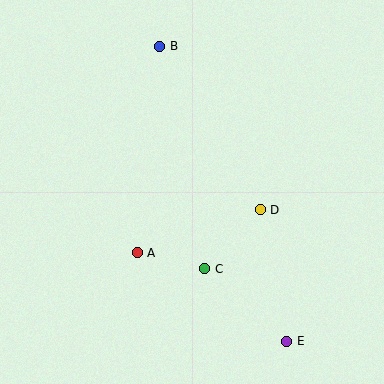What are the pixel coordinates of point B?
Point B is at (160, 46).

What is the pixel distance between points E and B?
The distance between E and B is 321 pixels.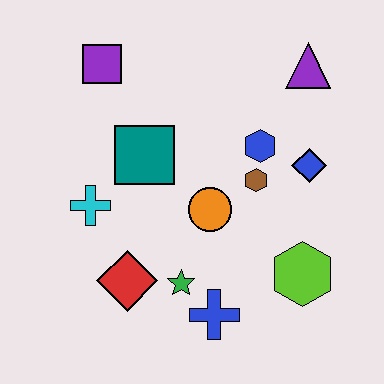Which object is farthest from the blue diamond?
The purple square is farthest from the blue diamond.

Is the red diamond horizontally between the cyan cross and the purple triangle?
Yes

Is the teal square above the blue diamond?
Yes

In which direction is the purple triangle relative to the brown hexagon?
The purple triangle is above the brown hexagon.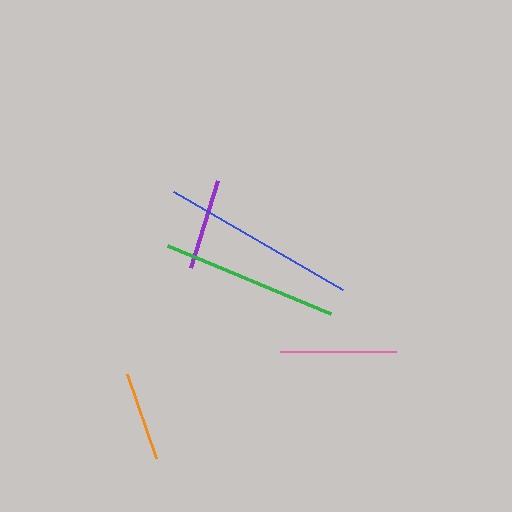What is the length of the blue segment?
The blue segment is approximately 195 pixels long.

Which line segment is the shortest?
The orange line is the shortest at approximately 89 pixels.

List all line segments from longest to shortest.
From longest to shortest: blue, green, pink, purple, orange.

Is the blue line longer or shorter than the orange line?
The blue line is longer than the orange line.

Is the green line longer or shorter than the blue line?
The blue line is longer than the green line.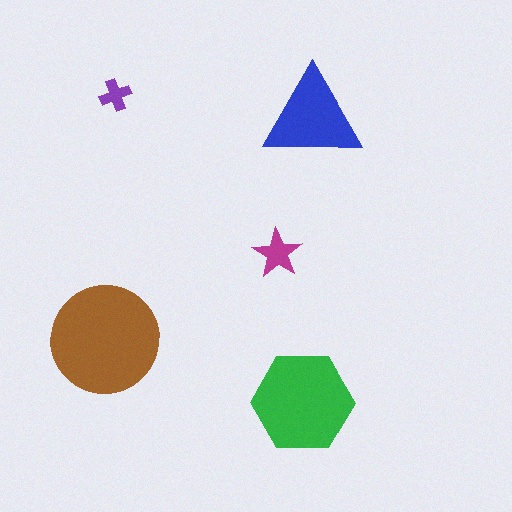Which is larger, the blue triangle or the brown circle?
The brown circle.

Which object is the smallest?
The purple cross.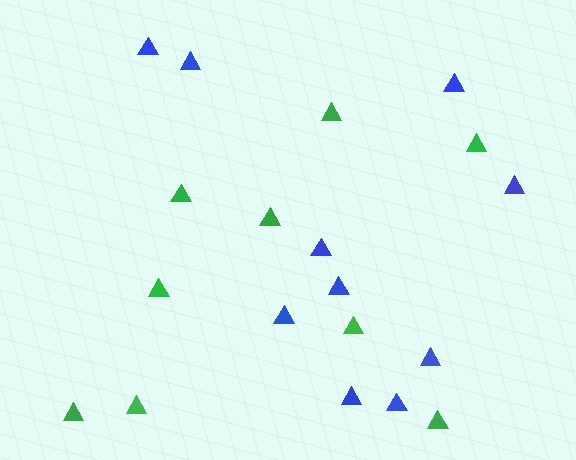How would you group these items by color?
There are 2 groups: one group of blue triangles (10) and one group of green triangles (9).